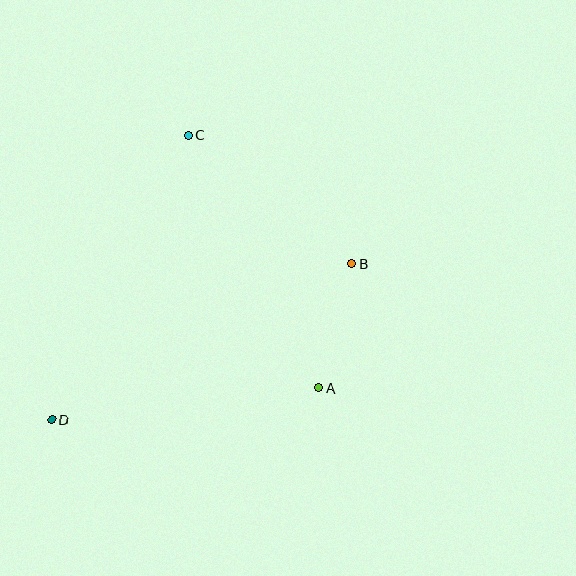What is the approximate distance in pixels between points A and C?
The distance between A and C is approximately 285 pixels.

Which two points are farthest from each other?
Points B and D are farthest from each other.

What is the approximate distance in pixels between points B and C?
The distance between B and C is approximately 209 pixels.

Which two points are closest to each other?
Points A and B are closest to each other.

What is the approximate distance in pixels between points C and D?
The distance between C and D is approximately 316 pixels.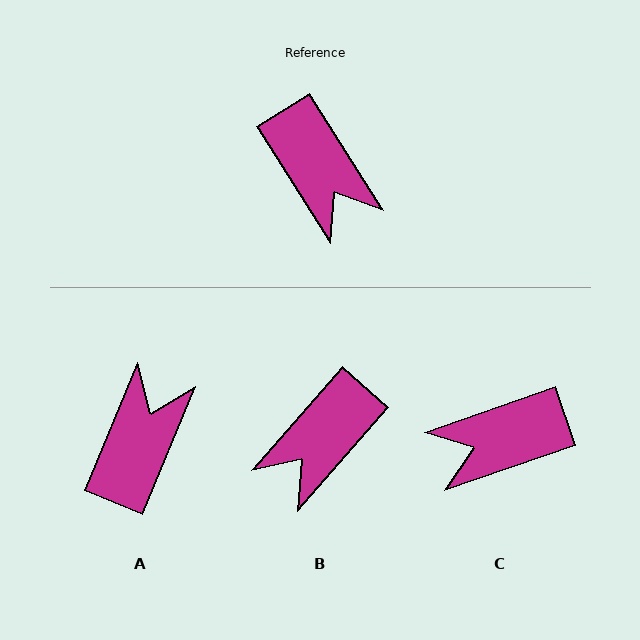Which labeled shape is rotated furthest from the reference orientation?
A, about 125 degrees away.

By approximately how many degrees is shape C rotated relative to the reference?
Approximately 103 degrees clockwise.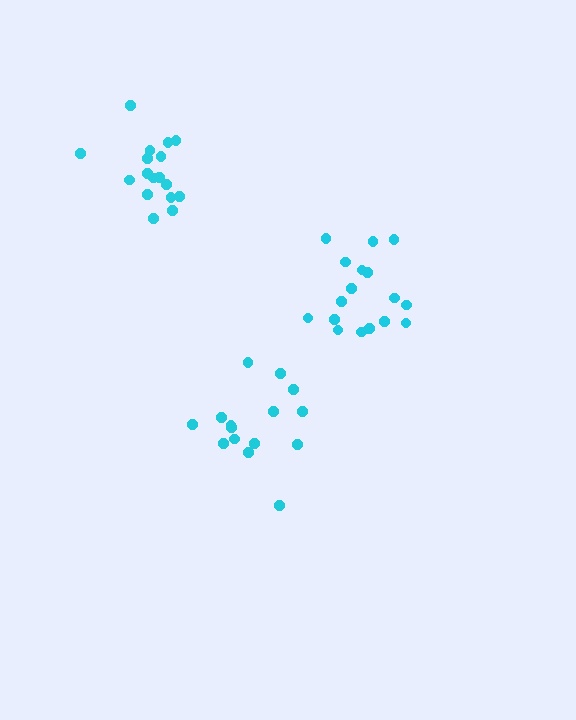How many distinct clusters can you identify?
There are 3 distinct clusters.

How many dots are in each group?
Group 1: 15 dots, Group 2: 17 dots, Group 3: 17 dots (49 total).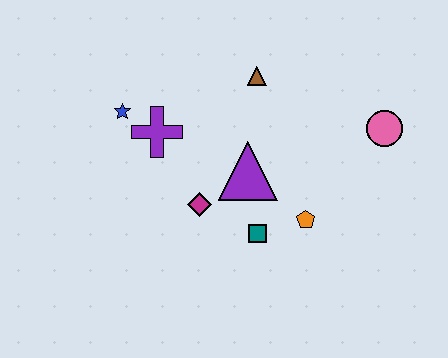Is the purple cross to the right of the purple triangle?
No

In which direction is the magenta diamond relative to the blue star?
The magenta diamond is below the blue star.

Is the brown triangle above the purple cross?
Yes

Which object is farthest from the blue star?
The pink circle is farthest from the blue star.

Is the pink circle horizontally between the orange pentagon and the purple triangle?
No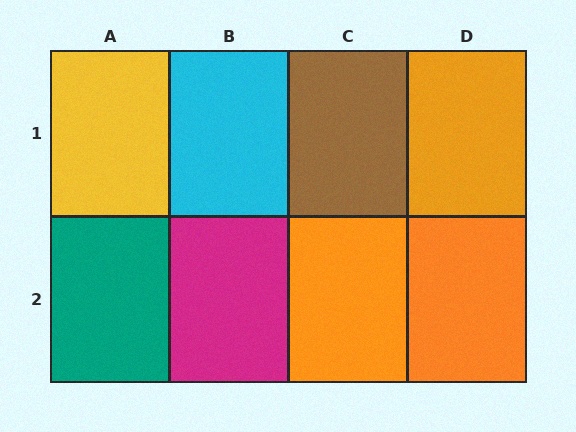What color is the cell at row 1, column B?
Cyan.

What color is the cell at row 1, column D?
Orange.